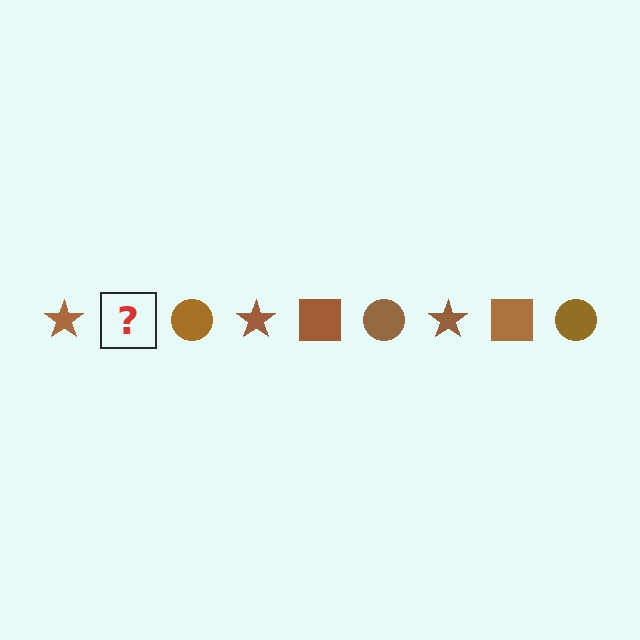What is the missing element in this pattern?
The missing element is a brown square.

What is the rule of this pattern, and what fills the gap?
The rule is that the pattern cycles through star, square, circle shapes in brown. The gap should be filled with a brown square.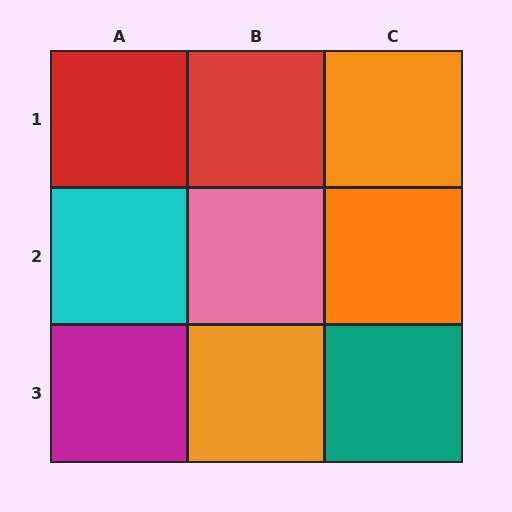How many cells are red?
2 cells are red.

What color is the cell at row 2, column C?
Orange.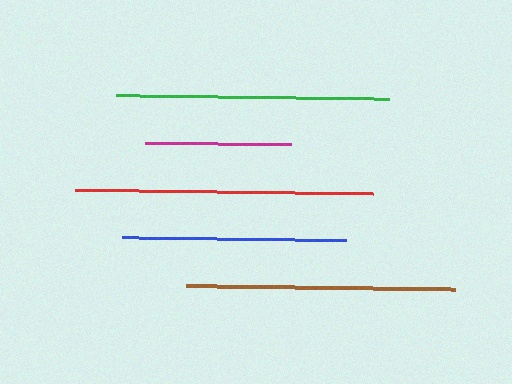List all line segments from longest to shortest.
From longest to shortest: red, green, brown, blue, magenta.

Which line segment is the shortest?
The magenta line is the shortest at approximately 146 pixels.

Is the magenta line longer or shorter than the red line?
The red line is longer than the magenta line.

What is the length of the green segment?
The green segment is approximately 272 pixels long.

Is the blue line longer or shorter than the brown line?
The brown line is longer than the blue line.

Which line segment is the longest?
The red line is the longest at approximately 298 pixels.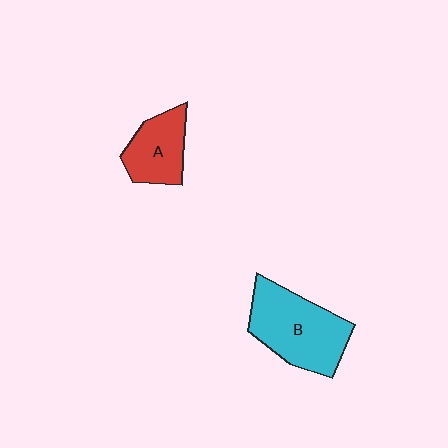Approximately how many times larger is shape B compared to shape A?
Approximately 1.6 times.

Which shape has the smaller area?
Shape A (red).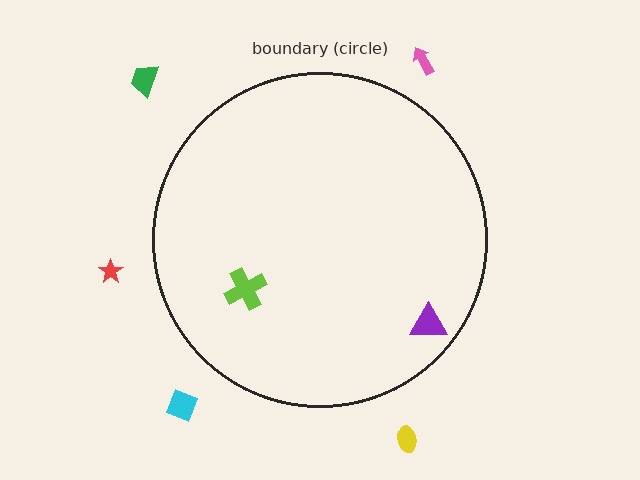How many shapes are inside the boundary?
2 inside, 5 outside.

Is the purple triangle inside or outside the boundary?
Inside.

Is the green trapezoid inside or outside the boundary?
Outside.